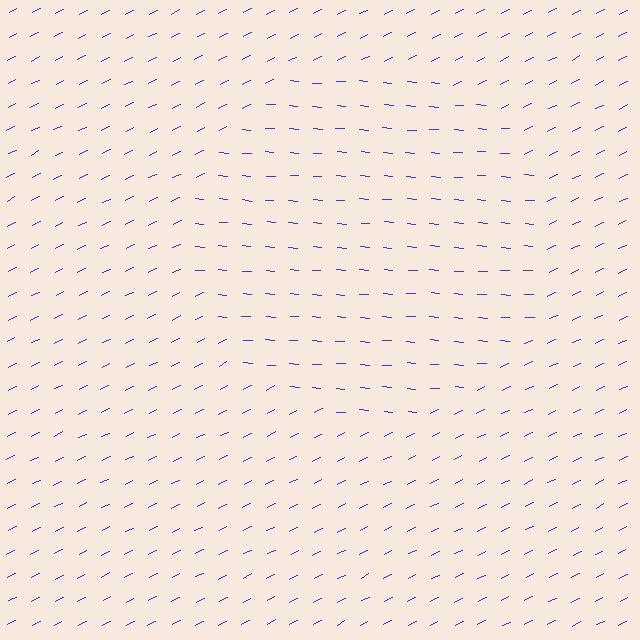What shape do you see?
I see a circle.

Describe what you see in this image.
The image is filled with small blue line segments. A circle region in the image has lines oriented differently from the surrounding lines, creating a visible texture boundary.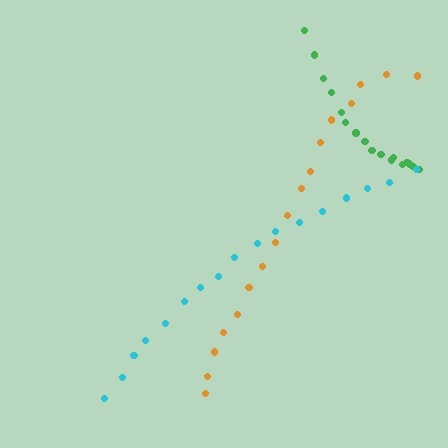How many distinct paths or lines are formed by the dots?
There are 3 distinct paths.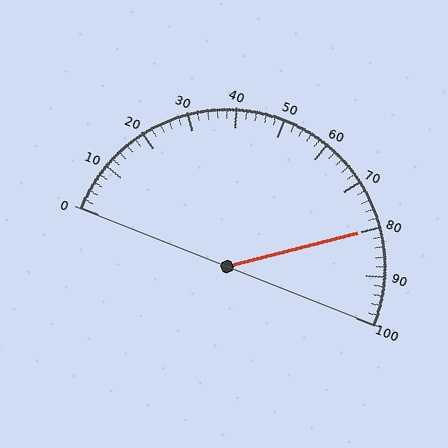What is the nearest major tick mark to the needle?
The nearest major tick mark is 80.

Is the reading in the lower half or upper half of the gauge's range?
The reading is in the upper half of the range (0 to 100).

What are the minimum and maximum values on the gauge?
The gauge ranges from 0 to 100.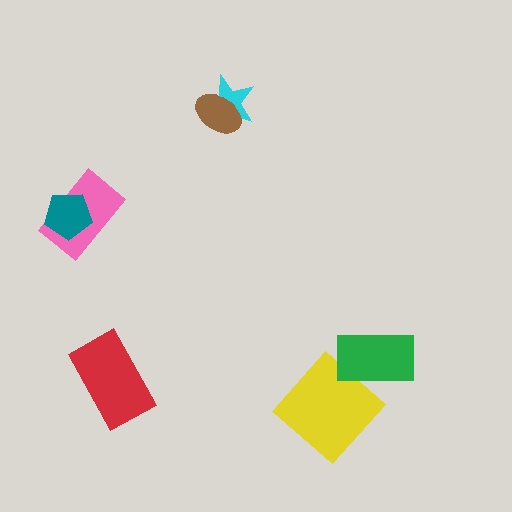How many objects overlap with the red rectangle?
0 objects overlap with the red rectangle.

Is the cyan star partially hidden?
Yes, it is partially covered by another shape.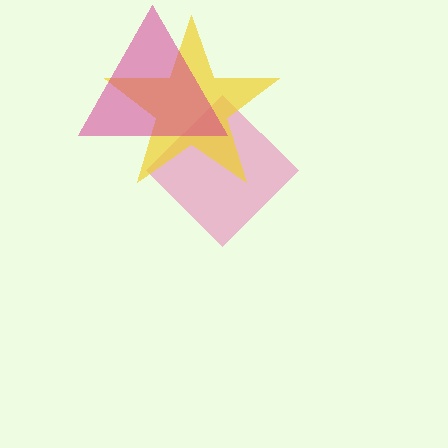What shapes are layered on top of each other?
The layered shapes are: a pink diamond, a yellow star, a magenta triangle.